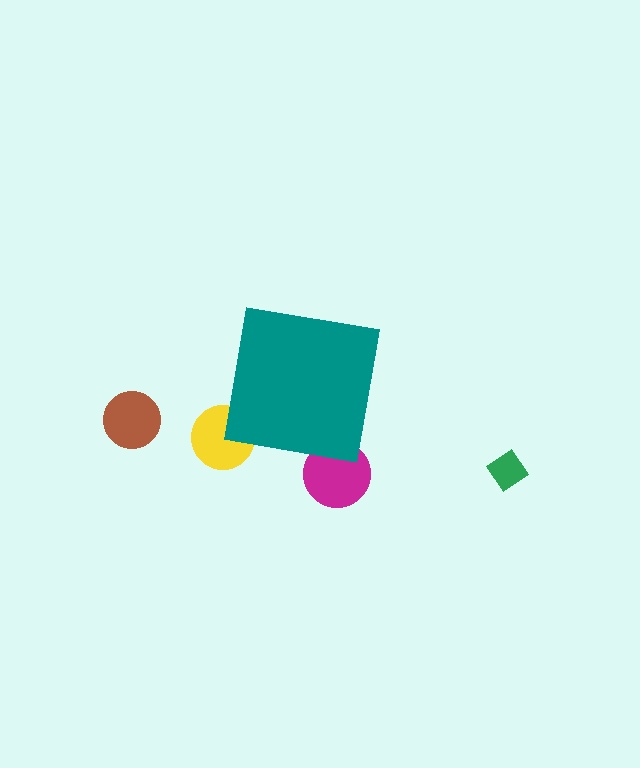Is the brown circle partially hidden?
No, the brown circle is fully visible.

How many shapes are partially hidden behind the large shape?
2 shapes are partially hidden.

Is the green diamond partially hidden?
No, the green diamond is fully visible.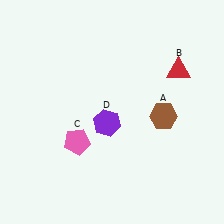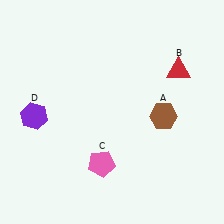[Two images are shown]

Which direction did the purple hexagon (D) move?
The purple hexagon (D) moved left.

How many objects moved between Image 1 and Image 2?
2 objects moved between the two images.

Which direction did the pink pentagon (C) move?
The pink pentagon (C) moved right.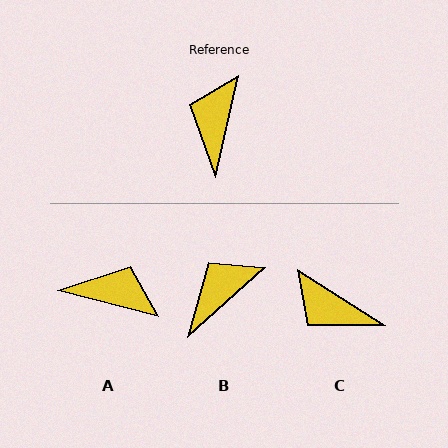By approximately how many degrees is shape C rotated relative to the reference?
Approximately 70 degrees counter-clockwise.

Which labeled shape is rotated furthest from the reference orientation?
A, about 92 degrees away.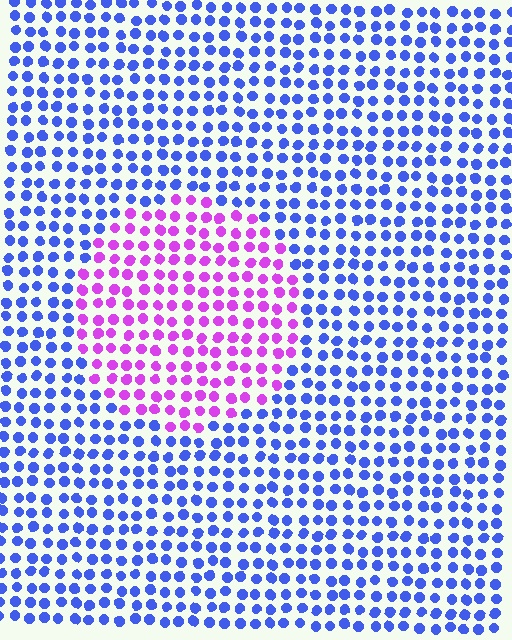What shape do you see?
I see a circle.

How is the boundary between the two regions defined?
The boundary is defined purely by a slight shift in hue (about 63 degrees). Spacing, size, and orientation are identical on both sides.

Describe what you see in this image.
The image is filled with small blue elements in a uniform arrangement. A circle-shaped region is visible where the elements are tinted to a slightly different hue, forming a subtle color boundary.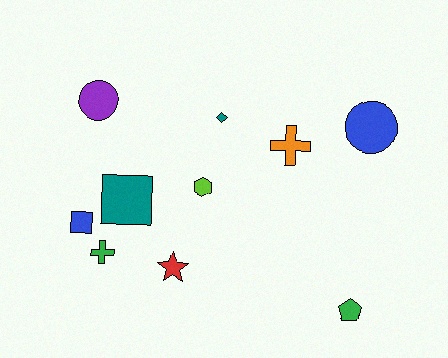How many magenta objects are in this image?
There are no magenta objects.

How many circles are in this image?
There are 2 circles.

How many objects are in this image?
There are 10 objects.